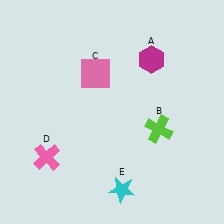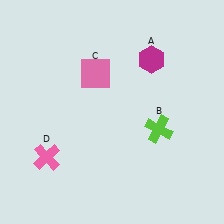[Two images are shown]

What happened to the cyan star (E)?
The cyan star (E) was removed in Image 2. It was in the bottom-right area of Image 1.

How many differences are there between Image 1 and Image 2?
There is 1 difference between the two images.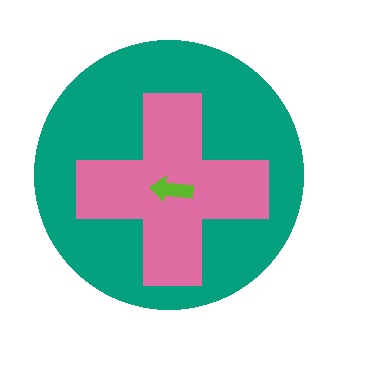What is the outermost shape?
The teal circle.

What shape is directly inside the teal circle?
The pink cross.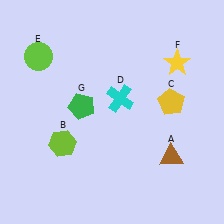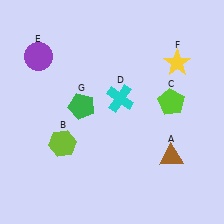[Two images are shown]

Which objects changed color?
C changed from yellow to lime. E changed from lime to purple.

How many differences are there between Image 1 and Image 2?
There are 2 differences between the two images.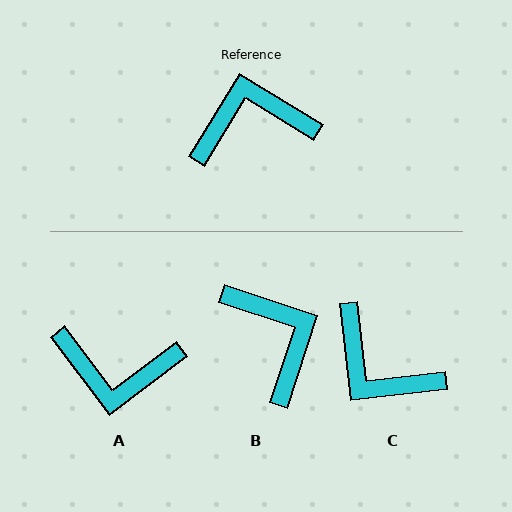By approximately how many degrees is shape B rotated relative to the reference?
Approximately 77 degrees clockwise.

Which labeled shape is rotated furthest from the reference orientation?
A, about 158 degrees away.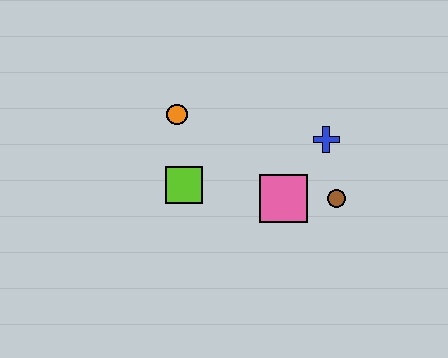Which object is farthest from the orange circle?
The brown circle is farthest from the orange circle.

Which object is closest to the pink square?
The brown circle is closest to the pink square.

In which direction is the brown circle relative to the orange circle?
The brown circle is to the right of the orange circle.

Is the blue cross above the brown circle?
Yes